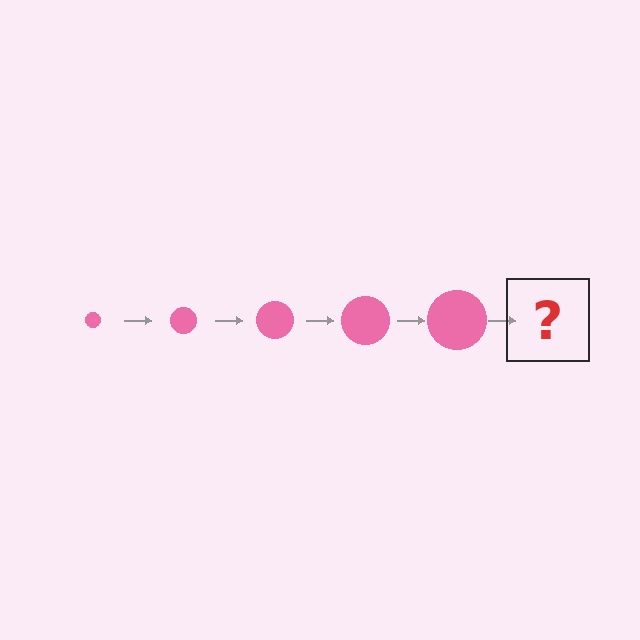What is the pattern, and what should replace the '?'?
The pattern is that the circle gets progressively larger each step. The '?' should be a pink circle, larger than the previous one.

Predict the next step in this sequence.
The next step is a pink circle, larger than the previous one.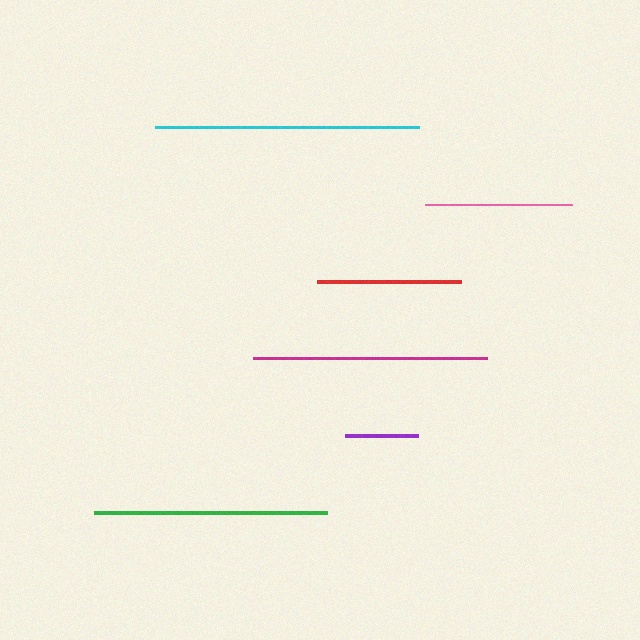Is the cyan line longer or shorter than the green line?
The cyan line is longer than the green line.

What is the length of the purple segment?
The purple segment is approximately 73 pixels long.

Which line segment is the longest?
The cyan line is the longest at approximately 264 pixels.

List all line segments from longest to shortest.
From longest to shortest: cyan, magenta, green, pink, red, purple.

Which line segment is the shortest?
The purple line is the shortest at approximately 73 pixels.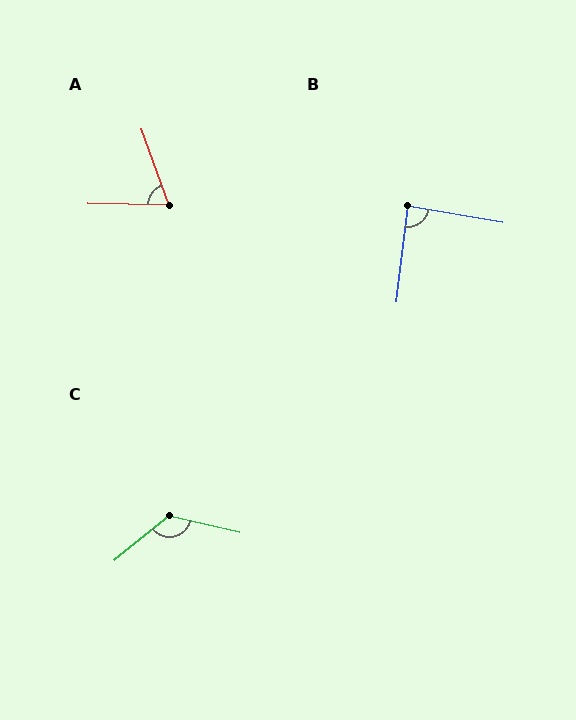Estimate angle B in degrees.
Approximately 87 degrees.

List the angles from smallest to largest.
A (69°), B (87°), C (128°).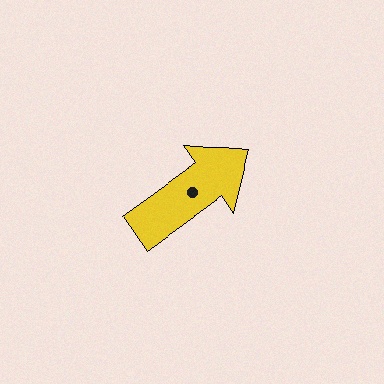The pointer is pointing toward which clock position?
Roughly 2 o'clock.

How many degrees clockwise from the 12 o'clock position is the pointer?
Approximately 54 degrees.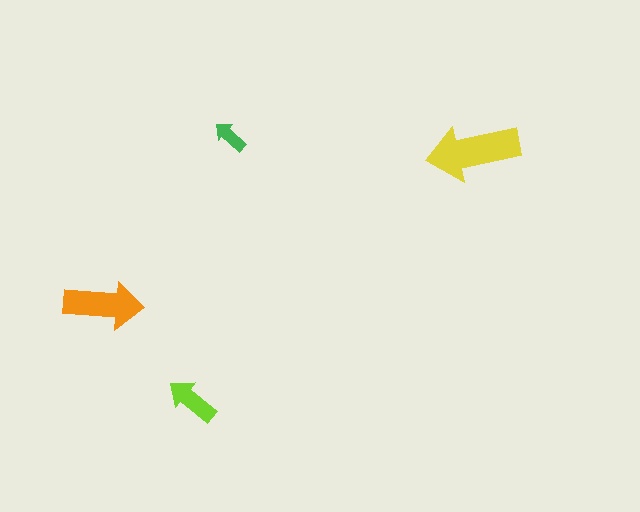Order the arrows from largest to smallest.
the yellow one, the orange one, the lime one, the green one.